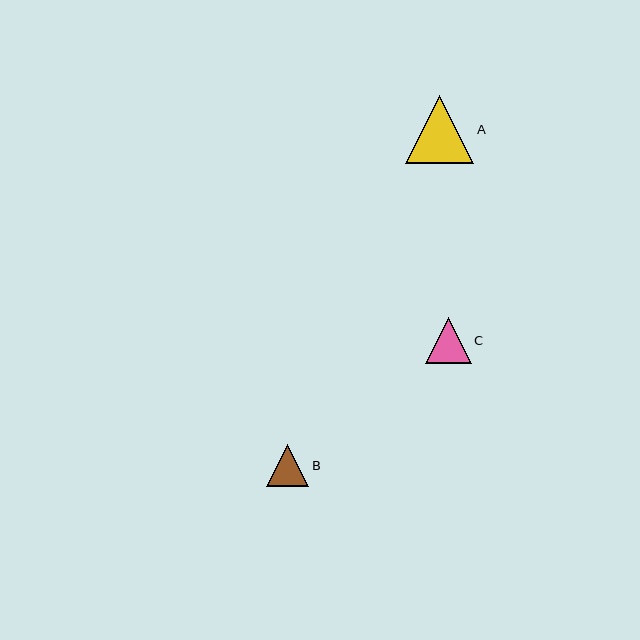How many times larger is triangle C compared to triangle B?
Triangle C is approximately 1.1 times the size of triangle B.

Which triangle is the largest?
Triangle A is the largest with a size of approximately 68 pixels.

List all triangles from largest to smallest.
From largest to smallest: A, C, B.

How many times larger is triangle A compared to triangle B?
Triangle A is approximately 1.6 times the size of triangle B.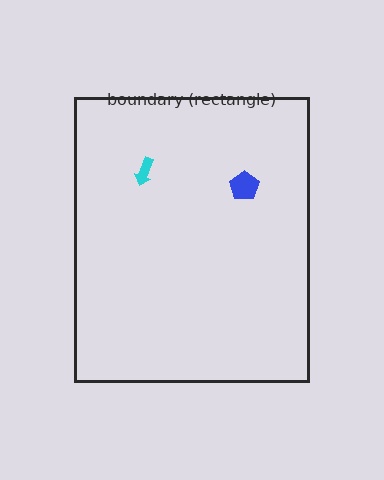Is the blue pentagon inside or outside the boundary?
Inside.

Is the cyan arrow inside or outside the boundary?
Inside.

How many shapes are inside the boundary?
2 inside, 0 outside.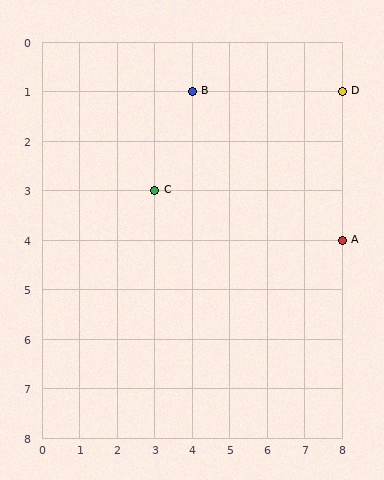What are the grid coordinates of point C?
Point C is at grid coordinates (3, 3).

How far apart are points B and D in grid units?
Points B and D are 4 columns apart.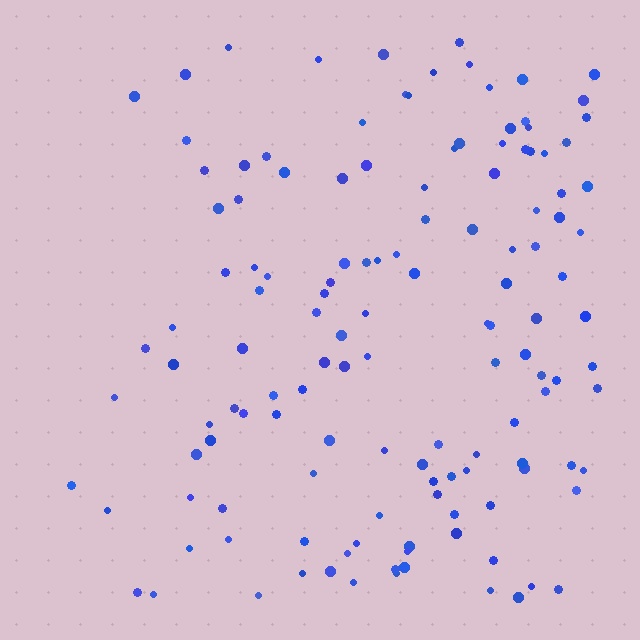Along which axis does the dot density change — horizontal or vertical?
Horizontal.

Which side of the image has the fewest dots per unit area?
The left.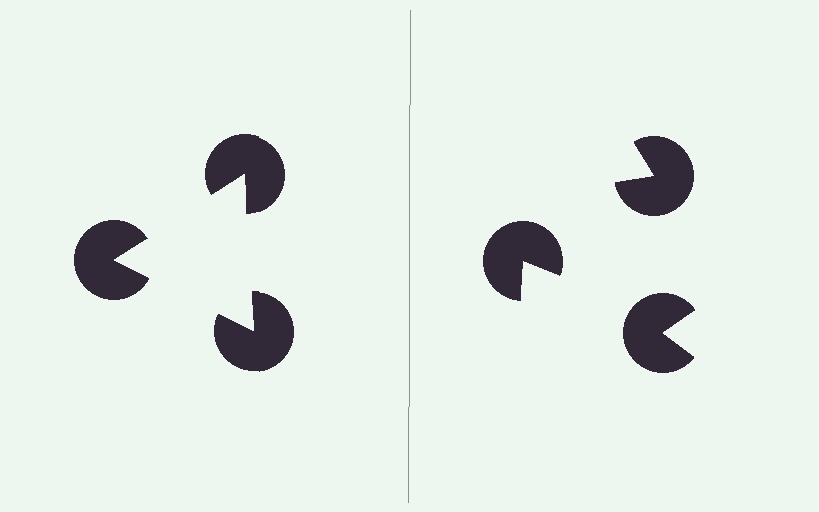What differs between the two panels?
The pac-man discs are positioned identically on both sides; only the wedge orientations differ. On the left they align to a triangle; on the right they are misaligned.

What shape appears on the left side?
An illusory triangle.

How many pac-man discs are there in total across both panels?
6 — 3 on each side.